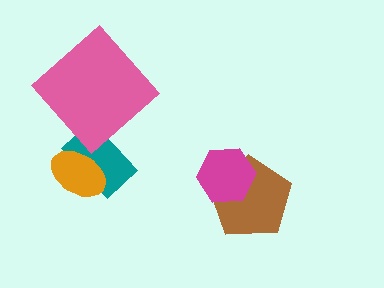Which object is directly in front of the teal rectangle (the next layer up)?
The orange ellipse is directly in front of the teal rectangle.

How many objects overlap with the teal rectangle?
2 objects overlap with the teal rectangle.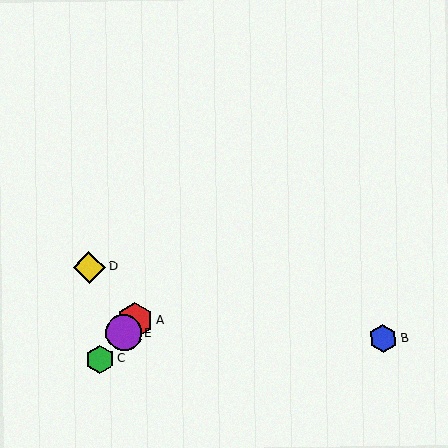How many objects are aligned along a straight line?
3 objects (A, C, E) are aligned along a straight line.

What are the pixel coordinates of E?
Object E is at (124, 333).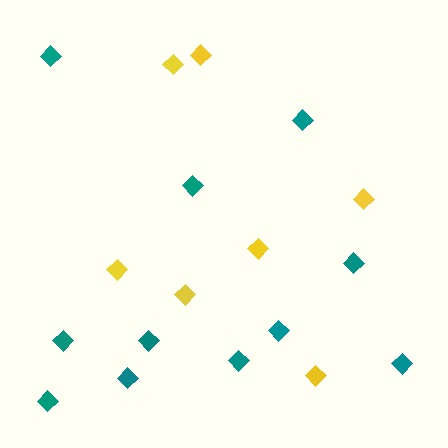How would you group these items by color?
There are 2 groups: one group of teal diamonds (11) and one group of yellow diamonds (7).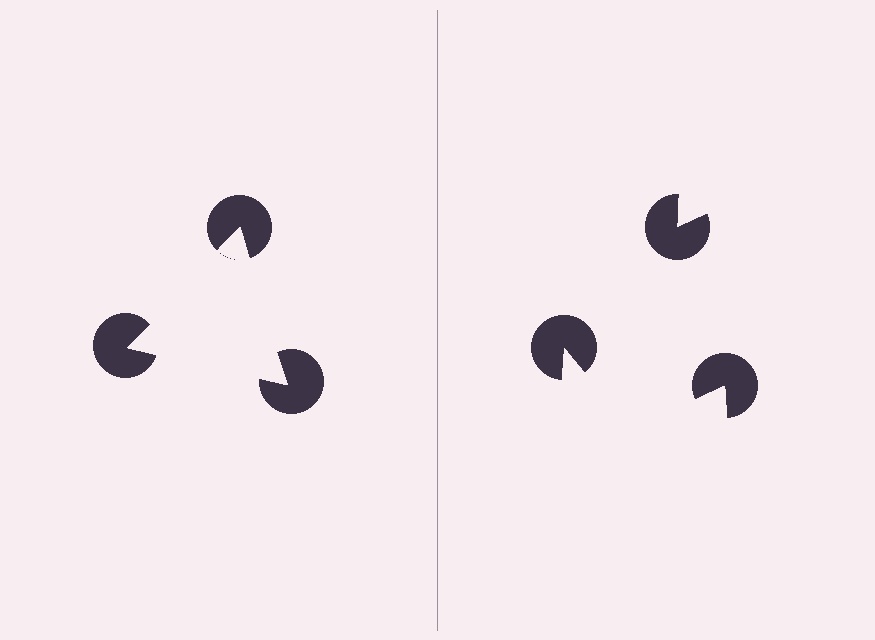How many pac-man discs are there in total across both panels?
6 — 3 on each side.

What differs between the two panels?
The pac-man discs are positioned identically on both sides; only the wedge orientations differ. On the left they align to a triangle; on the right they are misaligned.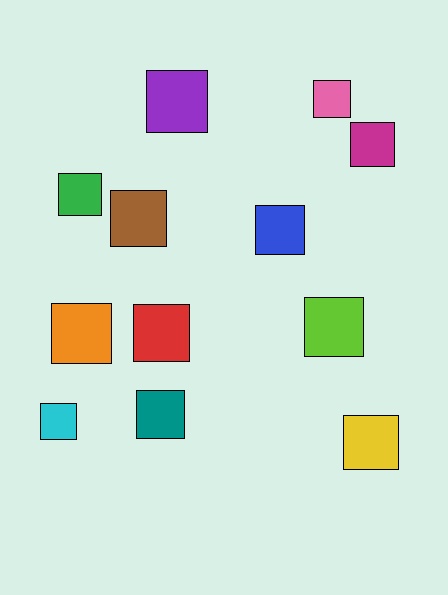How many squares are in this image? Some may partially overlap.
There are 12 squares.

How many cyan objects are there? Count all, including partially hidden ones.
There is 1 cyan object.